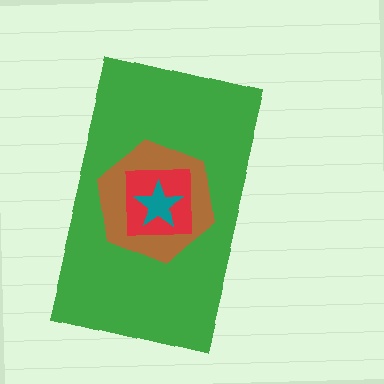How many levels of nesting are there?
4.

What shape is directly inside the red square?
The teal star.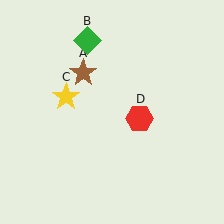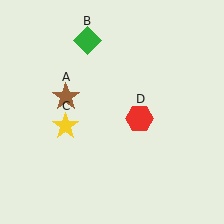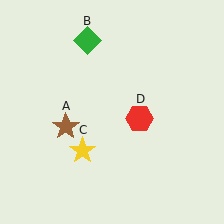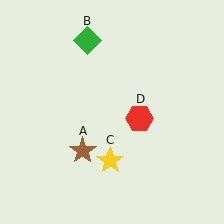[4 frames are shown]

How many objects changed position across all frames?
2 objects changed position: brown star (object A), yellow star (object C).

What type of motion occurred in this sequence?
The brown star (object A), yellow star (object C) rotated counterclockwise around the center of the scene.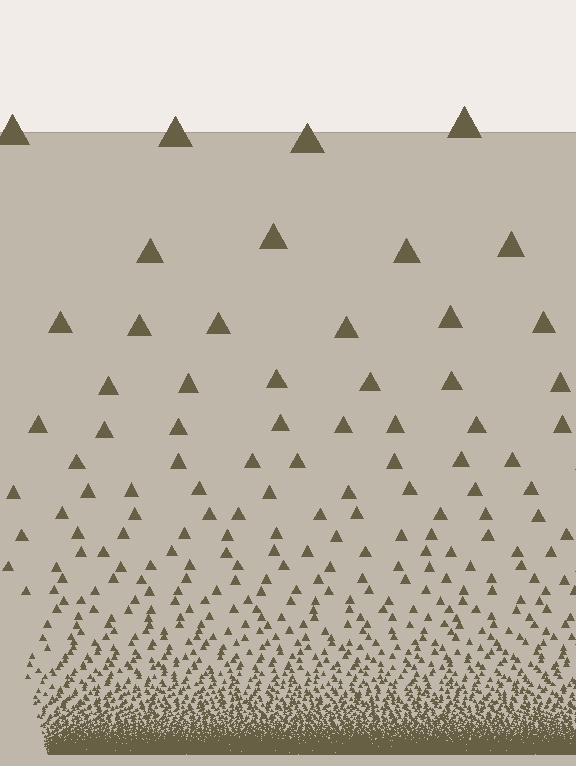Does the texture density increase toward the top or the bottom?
Density increases toward the bottom.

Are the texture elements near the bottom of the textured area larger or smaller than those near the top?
Smaller. The gradient is inverted — elements near the bottom are smaller and denser.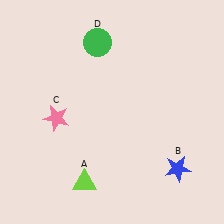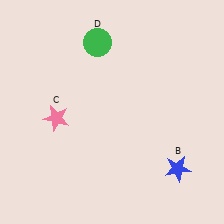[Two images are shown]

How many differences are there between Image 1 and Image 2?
There is 1 difference between the two images.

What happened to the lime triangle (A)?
The lime triangle (A) was removed in Image 2. It was in the bottom-left area of Image 1.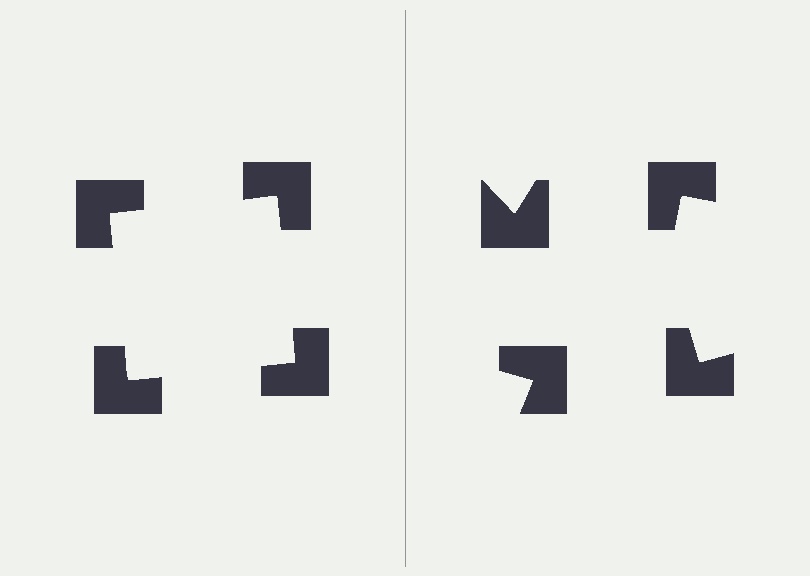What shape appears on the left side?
An illusory square.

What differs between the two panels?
The notched squares are positioned identically on both sides; only the wedge orientations differ. On the left they align to a square; on the right they are misaligned.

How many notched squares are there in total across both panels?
8 — 4 on each side.